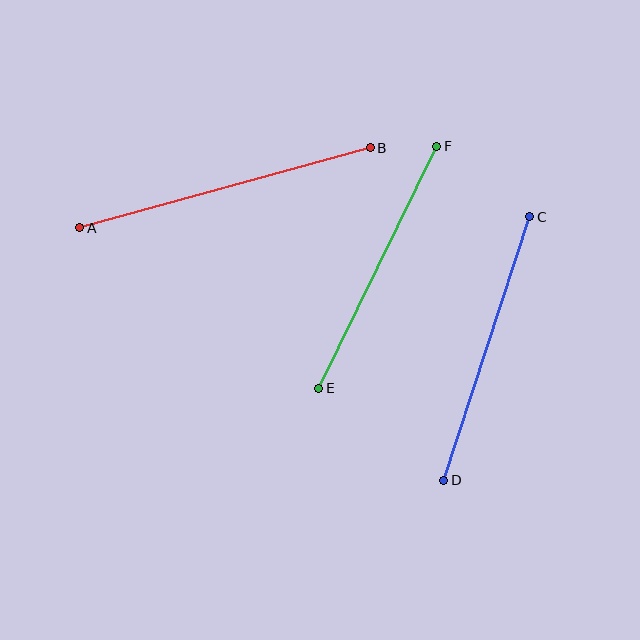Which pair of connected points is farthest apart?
Points A and B are farthest apart.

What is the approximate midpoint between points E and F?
The midpoint is at approximately (378, 267) pixels.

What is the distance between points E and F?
The distance is approximately 269 pixels.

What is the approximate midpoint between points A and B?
The midpoint is at approximately (225, 188) pixels.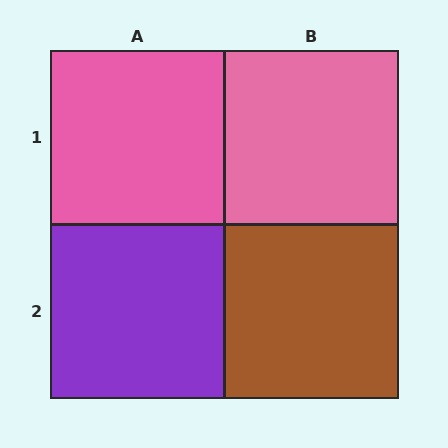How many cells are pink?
2 cells are pink.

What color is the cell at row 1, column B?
Pink.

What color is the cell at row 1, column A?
Pink.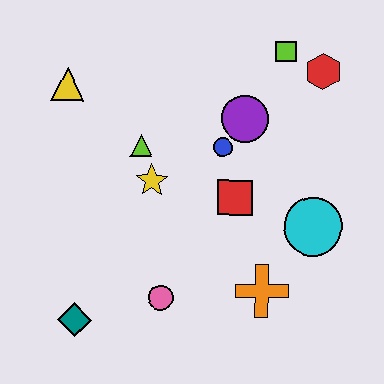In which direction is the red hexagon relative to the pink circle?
The red hexagon is above the pink circle.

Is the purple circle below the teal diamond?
No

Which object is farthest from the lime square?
The teal diamond is farthest from the lime square.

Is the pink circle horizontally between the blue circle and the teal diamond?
Yes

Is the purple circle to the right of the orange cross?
No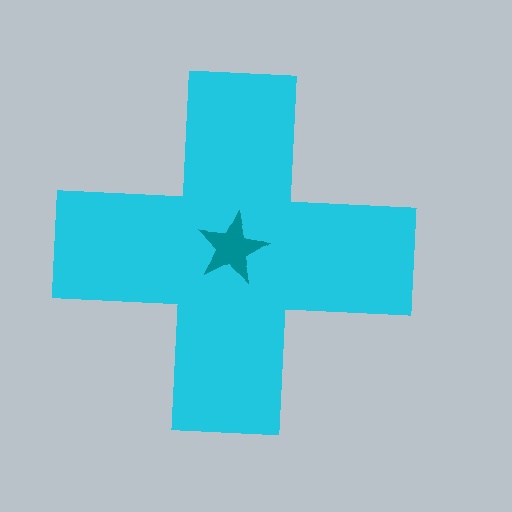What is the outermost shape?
The cyan cross.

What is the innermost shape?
The teal star.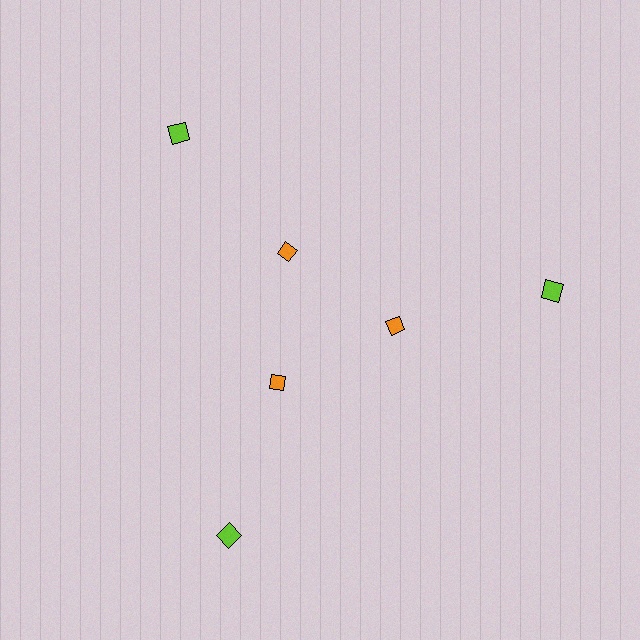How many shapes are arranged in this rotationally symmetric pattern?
There are 6 shapes, arranged in 3 groups of 2.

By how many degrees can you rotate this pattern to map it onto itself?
The pattern maps onto itself every 120 degrees of rotation.